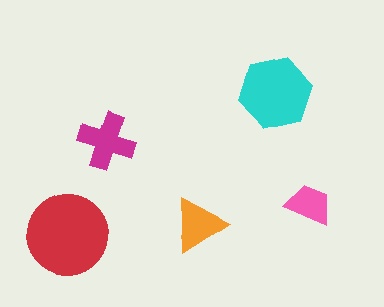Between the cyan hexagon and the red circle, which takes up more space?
The red circle.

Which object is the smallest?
The pink trapezoid.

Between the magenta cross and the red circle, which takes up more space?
The red circle.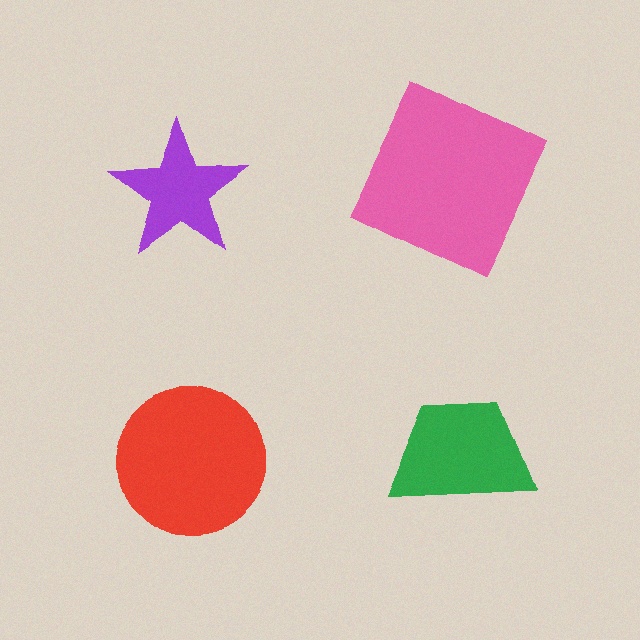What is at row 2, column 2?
A green trapezoid.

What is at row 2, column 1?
A red circle.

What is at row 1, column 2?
A pink square.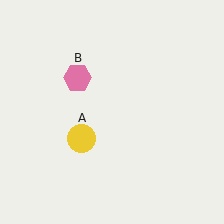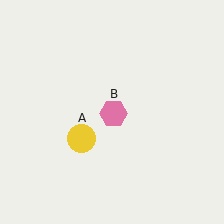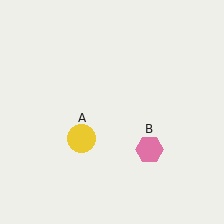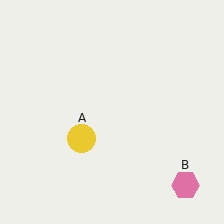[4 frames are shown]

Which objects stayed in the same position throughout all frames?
Yellow circle (object A) remained stationary.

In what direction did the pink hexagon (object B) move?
The pink hexagon (object B) moved down and to the right.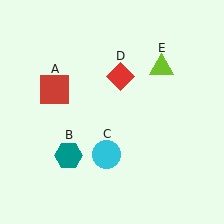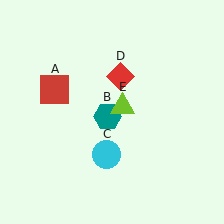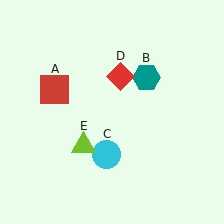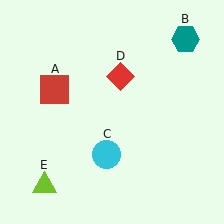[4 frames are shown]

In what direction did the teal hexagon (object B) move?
The teal hexagon (object B) moved up and to the right.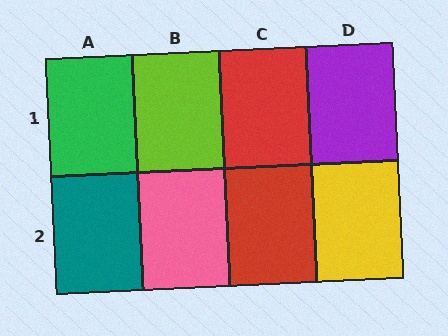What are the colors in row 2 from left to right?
Teal, pink, red, yellow.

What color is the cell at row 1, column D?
Purple.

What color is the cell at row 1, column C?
Red.